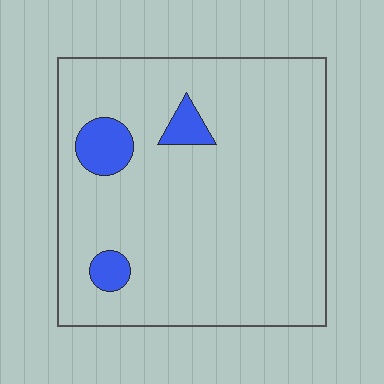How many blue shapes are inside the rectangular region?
3.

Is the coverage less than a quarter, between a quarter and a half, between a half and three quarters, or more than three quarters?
Less than a quarter.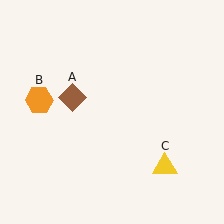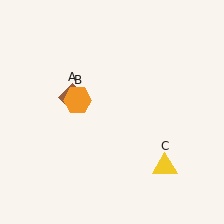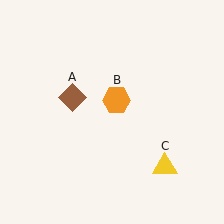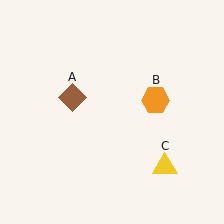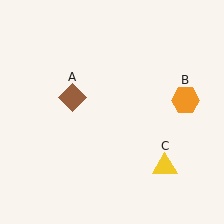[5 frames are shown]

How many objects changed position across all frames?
1 object changed position: orange hexagon (object B).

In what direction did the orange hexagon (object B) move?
The orange hexagon (object B) moved right.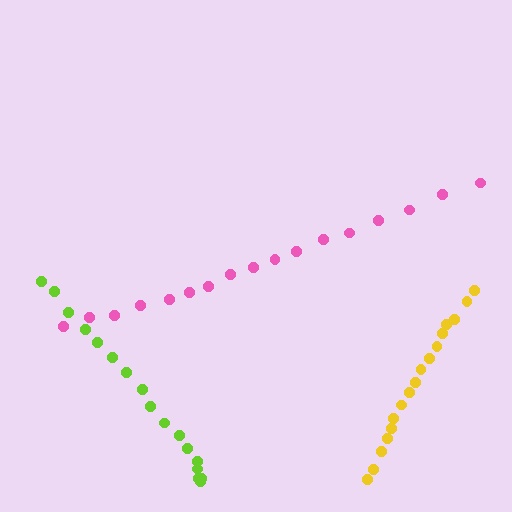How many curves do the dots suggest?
There are 3 distinct paths.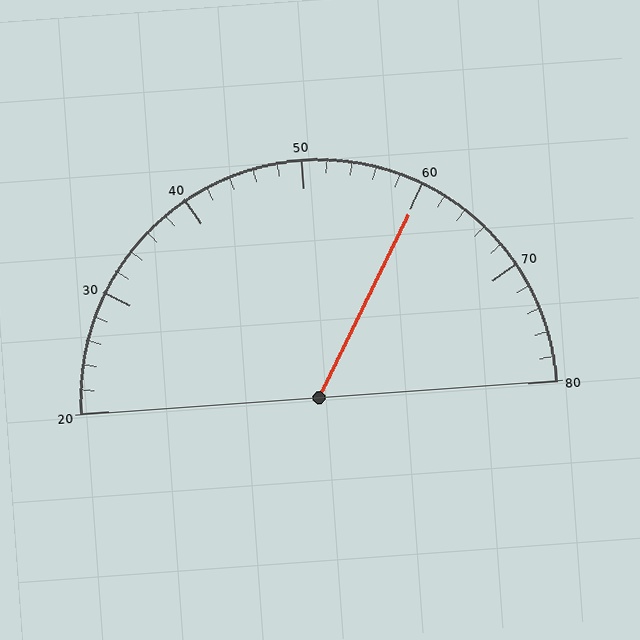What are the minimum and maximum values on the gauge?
The gauge ranges from 20 to 80.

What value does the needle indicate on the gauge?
The needle indicates approximately 60.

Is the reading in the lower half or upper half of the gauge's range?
The reading is in the upper half of the range (20 to 80).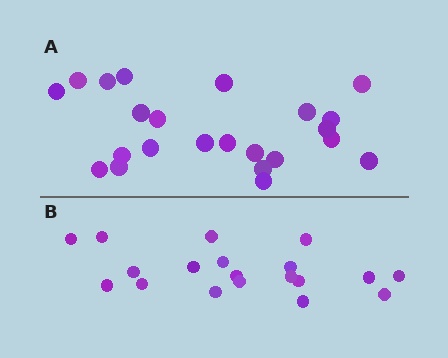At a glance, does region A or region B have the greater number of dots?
Region A (the top region) has more dots.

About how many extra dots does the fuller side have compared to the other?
Region A has about 4 more dots than region B.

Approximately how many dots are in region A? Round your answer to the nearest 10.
About 20 dots. (The exact count is 23, which rounds to 20.)